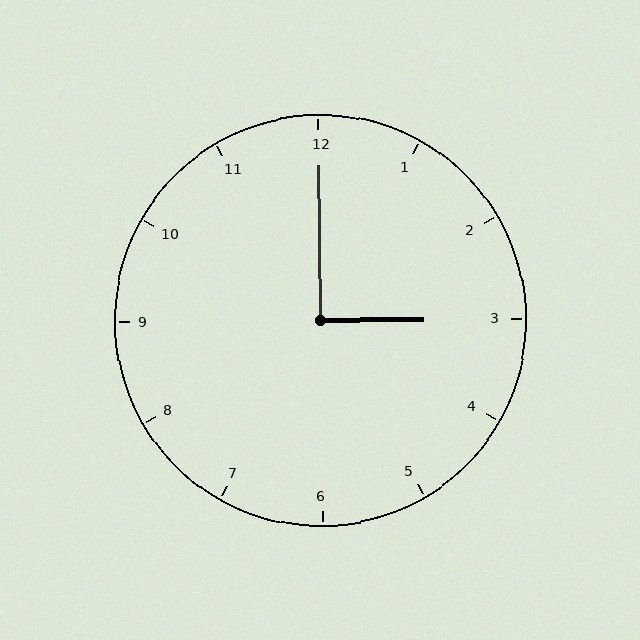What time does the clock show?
3:00.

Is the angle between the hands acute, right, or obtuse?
It is right.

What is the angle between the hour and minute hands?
Approximately 90 degrees.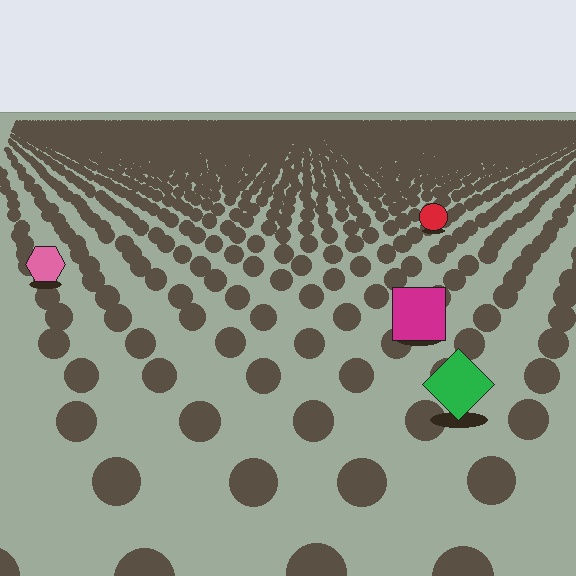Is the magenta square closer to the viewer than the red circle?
Yes. The magenta square is closer — you can tell from the texture gradient: the ground texture is coarser near it.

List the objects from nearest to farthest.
From nearest to farthest: the green diamond, the magenta square, the pink hexagon, the red circle.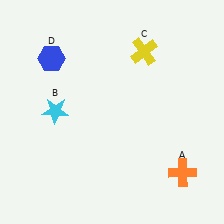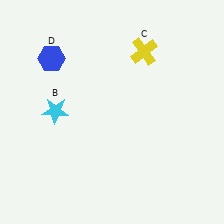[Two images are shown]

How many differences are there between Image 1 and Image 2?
There is 1 difference between the two images.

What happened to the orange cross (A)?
The orange cross (A) was removed in Image 2. It was in the bottom-right area of Image 1.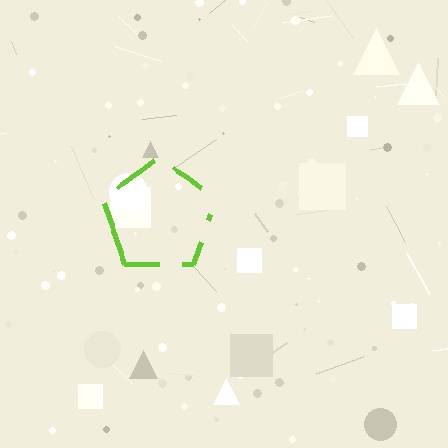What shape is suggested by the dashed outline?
The dashed outline suggests a pentagon.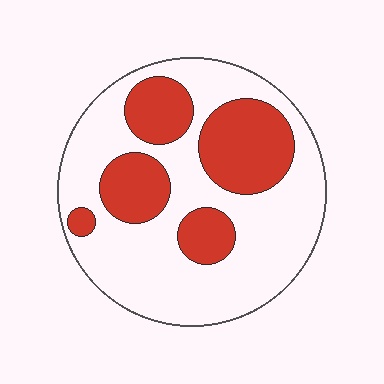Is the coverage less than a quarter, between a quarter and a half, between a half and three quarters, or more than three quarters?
Between a quarter and a half.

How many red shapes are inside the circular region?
5.